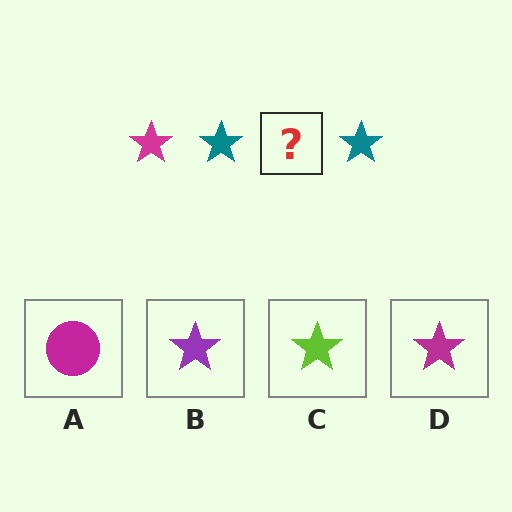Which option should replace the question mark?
Option D.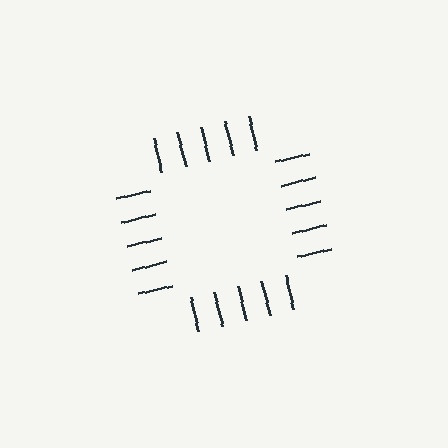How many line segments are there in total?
20 — 5 along each of the 4 edges.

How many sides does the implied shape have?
4 sides — the line-ends trace a square.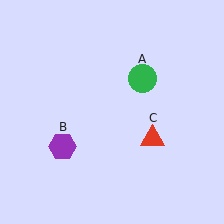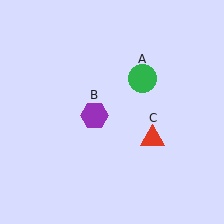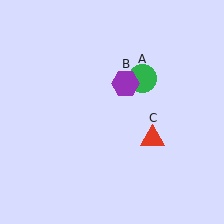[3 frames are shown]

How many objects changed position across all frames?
1 object changed position: purple hexagon (object B).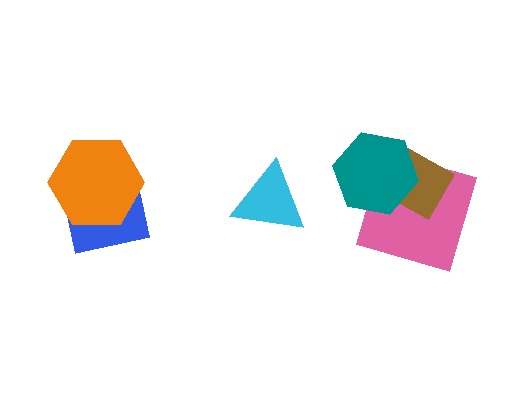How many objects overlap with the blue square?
1 object overlaps with the blue square.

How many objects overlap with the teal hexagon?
2 objects overlap with the teal hexagon.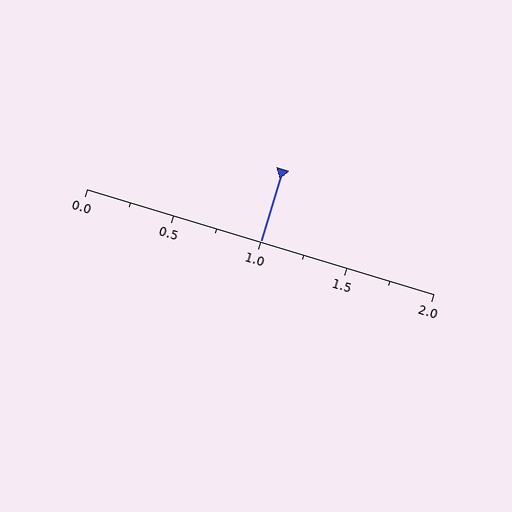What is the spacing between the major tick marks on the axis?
The major ticks are spaced 0.5 apart.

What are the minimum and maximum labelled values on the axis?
The axis runs from 0.0 to 2.0.